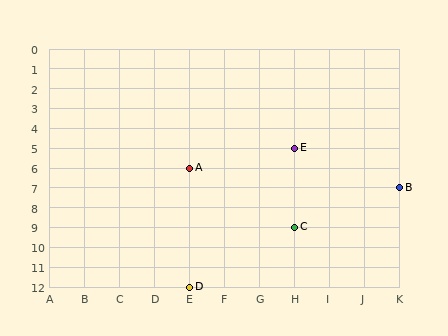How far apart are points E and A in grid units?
Points E and A are 3 columns and 1 row apart (about 3.2 grid units diagonally).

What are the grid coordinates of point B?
Point B is at grid coordinates (K, 7).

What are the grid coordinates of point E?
Point E is at grid coordinates (H, 5).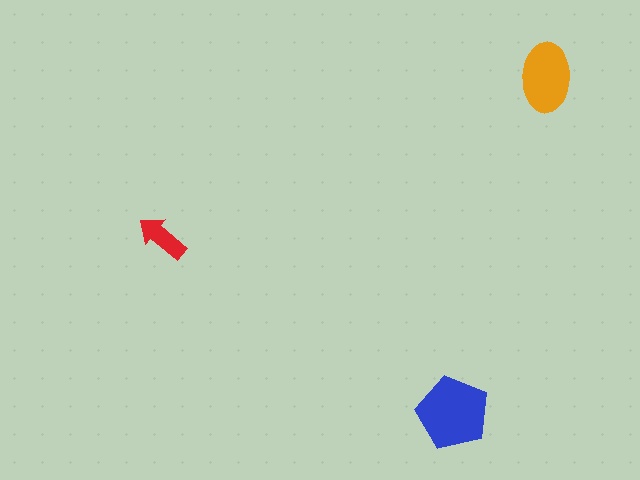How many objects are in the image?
There are 3 objects in the image.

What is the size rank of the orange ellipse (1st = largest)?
2nd.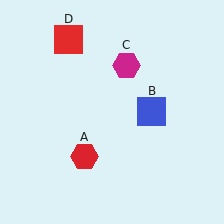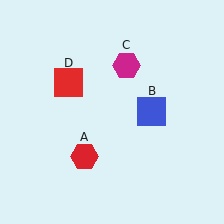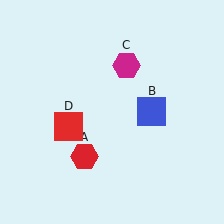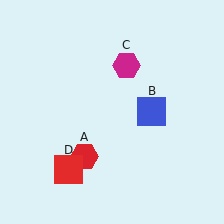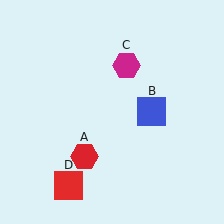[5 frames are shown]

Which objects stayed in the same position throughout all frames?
Red hexagon (object A) and blue square (object B) and magenta hexagon (object C) remained stationary.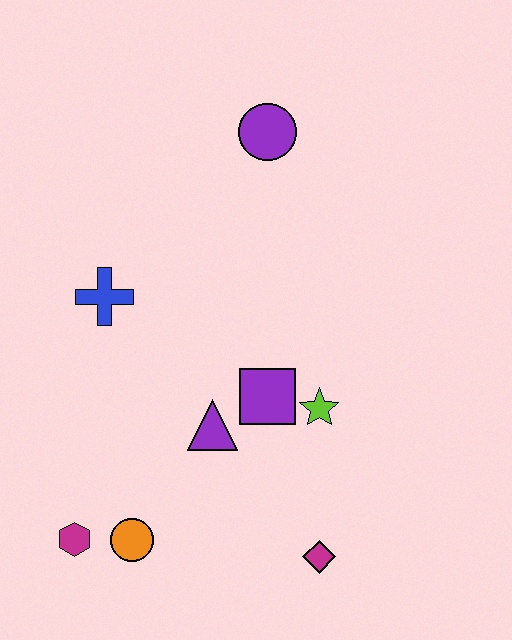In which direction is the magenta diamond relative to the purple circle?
The magenta diamond is below the purple circle.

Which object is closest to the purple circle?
The blue cross is closest to the purple circle.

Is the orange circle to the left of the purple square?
Yes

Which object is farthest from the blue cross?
The magenta diamond is farthest from the blue cross.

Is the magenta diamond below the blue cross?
Yes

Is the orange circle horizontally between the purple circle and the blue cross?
Yes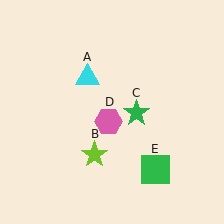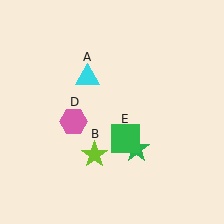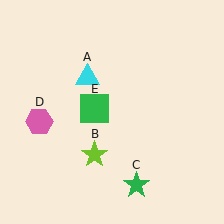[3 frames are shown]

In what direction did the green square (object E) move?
The green square (object E) moved up and to the left.